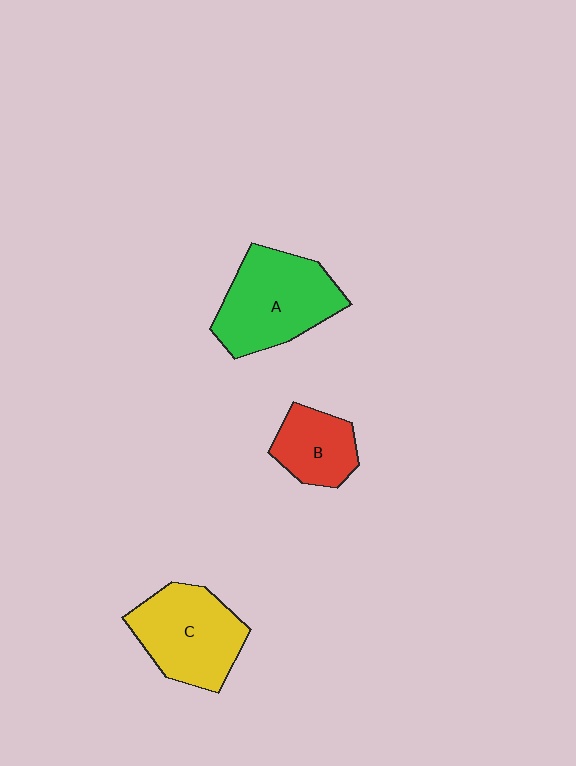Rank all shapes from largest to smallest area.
From largest to smallest: A (green), C (yellow), B (red).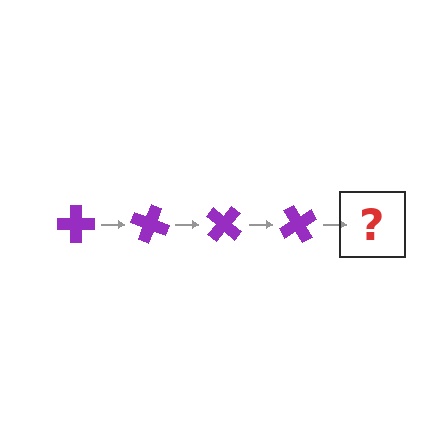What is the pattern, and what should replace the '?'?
The pattern is that the cross rotates 20 degrees each step. The '?' should be a purple cross rotated 80 degrees.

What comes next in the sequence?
The next element should be a purple cross rotated 80 degrees.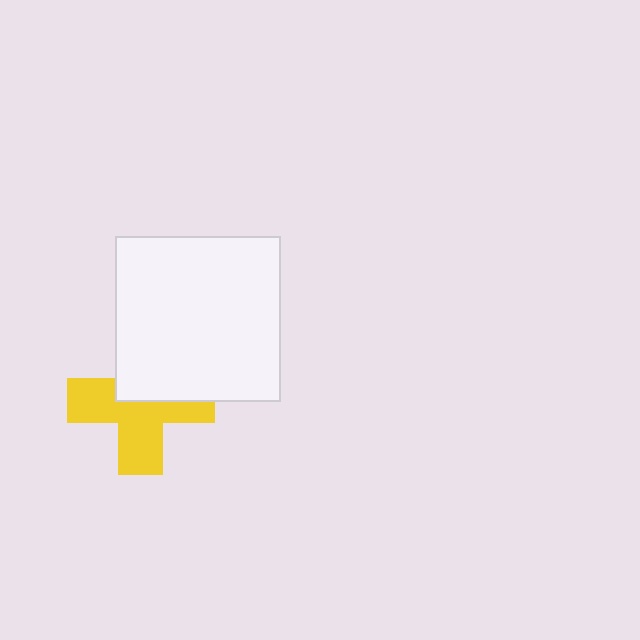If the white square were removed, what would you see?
You would see the complete yellow cross.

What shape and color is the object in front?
The object in front is a white square.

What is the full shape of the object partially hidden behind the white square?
The partially hidden object is a yellow cross.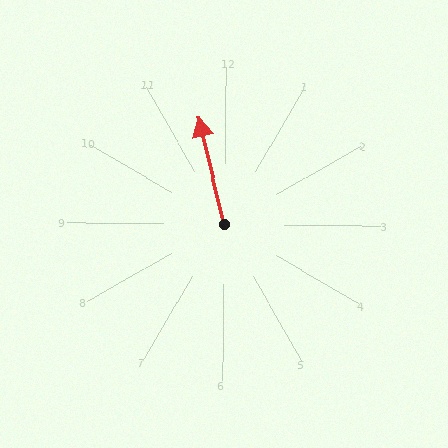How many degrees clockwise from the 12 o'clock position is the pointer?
Approximately 346 degrees.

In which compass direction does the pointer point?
North.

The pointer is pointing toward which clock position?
Roughly 12 o'clock.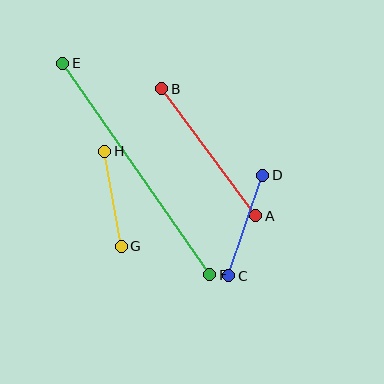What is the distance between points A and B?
The distance is approximately 158 pixels.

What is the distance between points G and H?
The distance is approximately 97 pixels.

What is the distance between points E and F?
The distance is approximately 258 pixels.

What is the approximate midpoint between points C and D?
The midpoint is at approximately (246, 226) pixels.